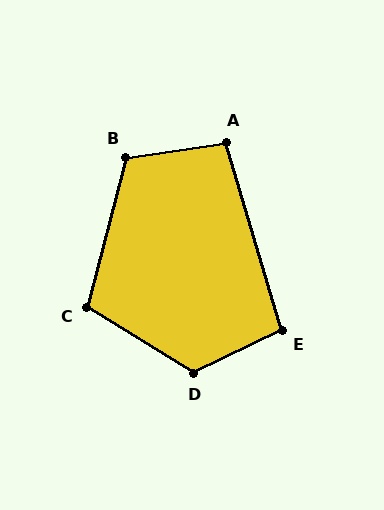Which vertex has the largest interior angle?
D, at approximately 123 degrees.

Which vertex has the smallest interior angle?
A, at approximately 98 degrees.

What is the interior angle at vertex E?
Approximately 99 degrees (obtuse).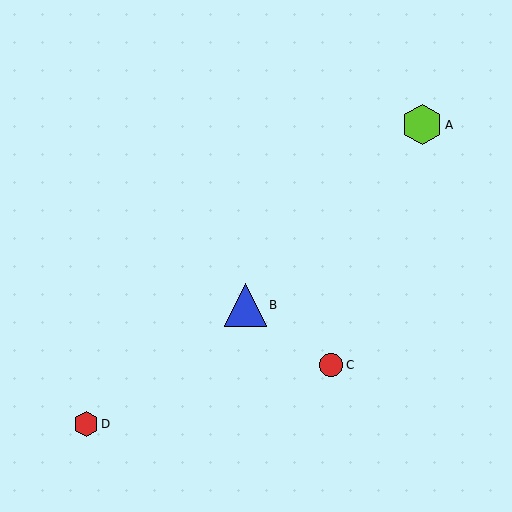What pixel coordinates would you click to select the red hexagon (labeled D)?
Click at (86, 424) to select the red hexagon D.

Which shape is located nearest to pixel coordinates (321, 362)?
The red circle (labeled C) at (331, 365) is nearest to that location.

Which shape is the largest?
The blue triangle (labeled B) is the largest.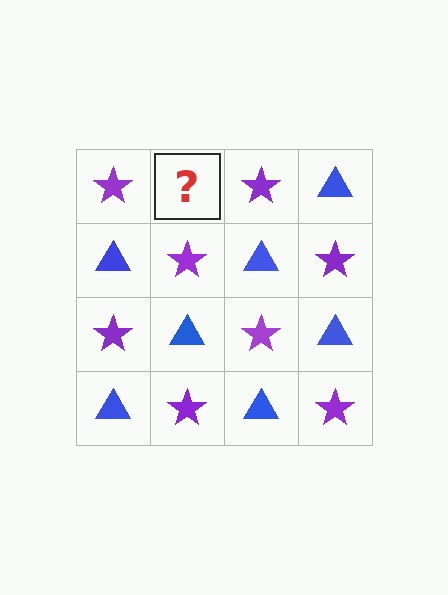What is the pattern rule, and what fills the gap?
The rule is that it alternates purple star and blue triangle in a checkerboard pattern. The gap should be filled with a blue triangle.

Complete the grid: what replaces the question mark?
The question mark should be replaced with a blue triangle.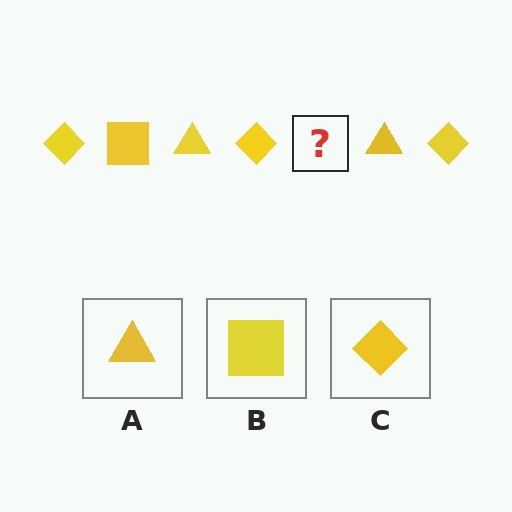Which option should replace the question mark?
Option B.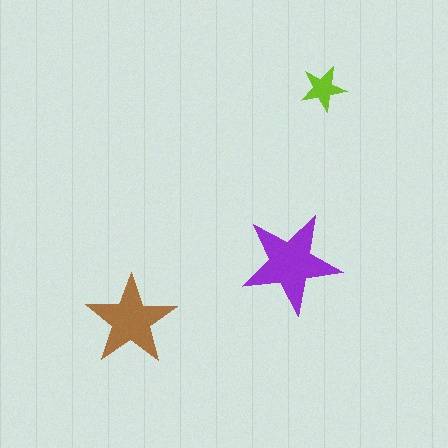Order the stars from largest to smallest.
the purple one, the brown one, the lime one.